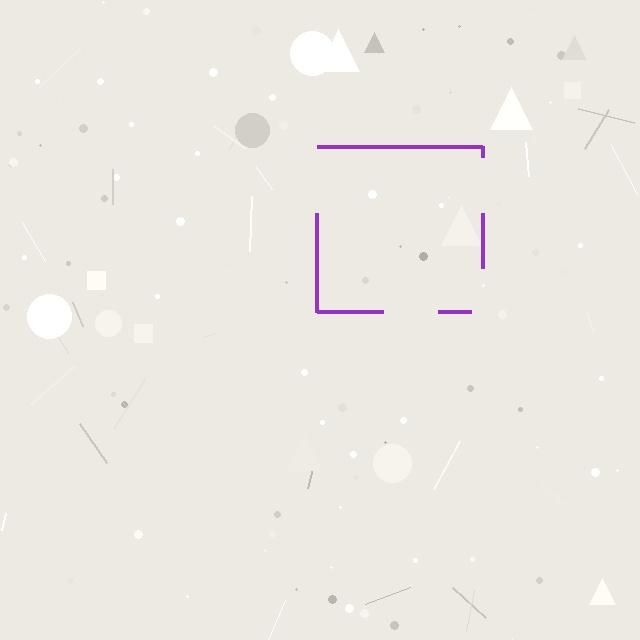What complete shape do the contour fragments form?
The contour fragments form a square.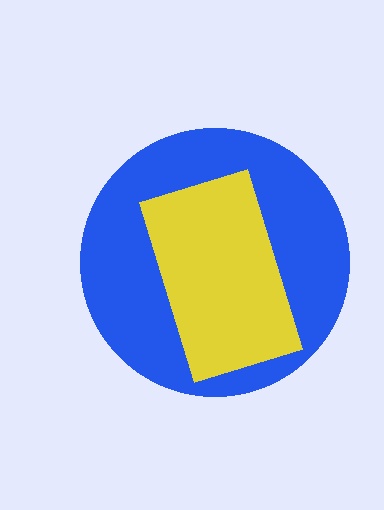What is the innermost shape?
The yellow rectangle.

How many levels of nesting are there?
2.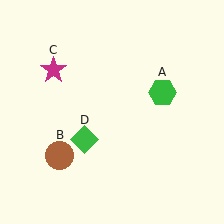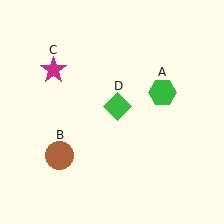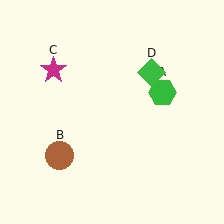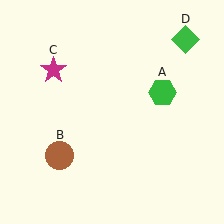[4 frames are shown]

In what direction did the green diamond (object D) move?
The green diamond (object D) moved up and to the right.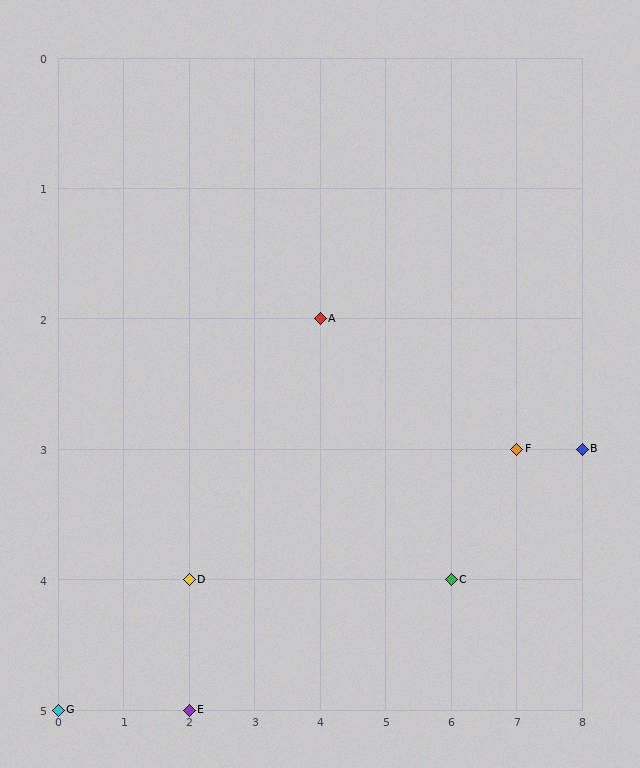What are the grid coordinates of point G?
Point G is at grid coordinates (0, 5).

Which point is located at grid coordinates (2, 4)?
Point D is at (2, 4).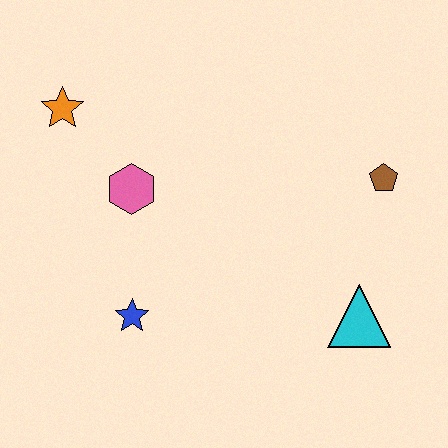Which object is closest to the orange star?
The pink hexagon is closest to the orange star.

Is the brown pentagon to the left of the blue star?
No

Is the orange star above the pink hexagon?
Yes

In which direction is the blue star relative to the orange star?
The blue star is below the orange star.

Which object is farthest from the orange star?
The cyan triangle is farthest from the orange star.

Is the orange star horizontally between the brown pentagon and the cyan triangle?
No